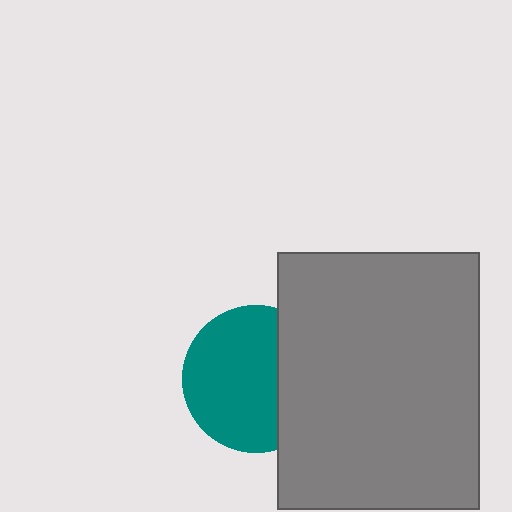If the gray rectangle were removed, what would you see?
You would see the complete teal circle.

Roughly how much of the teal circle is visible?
Most of it is visible (roughly 68%).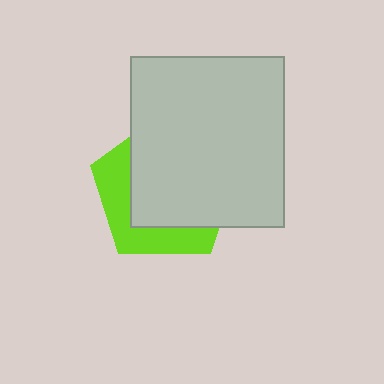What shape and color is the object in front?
The object in front is a light gray rectangle.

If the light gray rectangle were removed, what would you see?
You would see the complete lime pentagon.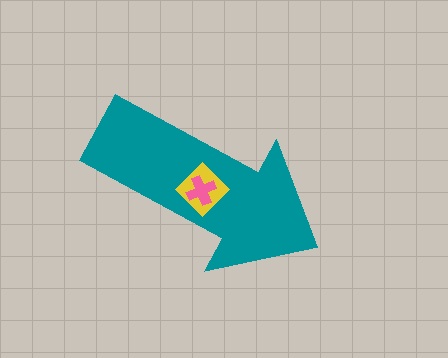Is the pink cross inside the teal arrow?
Yes.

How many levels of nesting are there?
3.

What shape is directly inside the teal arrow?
The yellow diamond.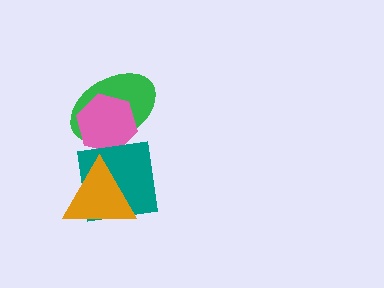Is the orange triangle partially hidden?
No, no other shape covers it.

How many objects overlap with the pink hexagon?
2 objects overlap with the pink hexagon.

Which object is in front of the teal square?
The orange triangle is in front of the teal square.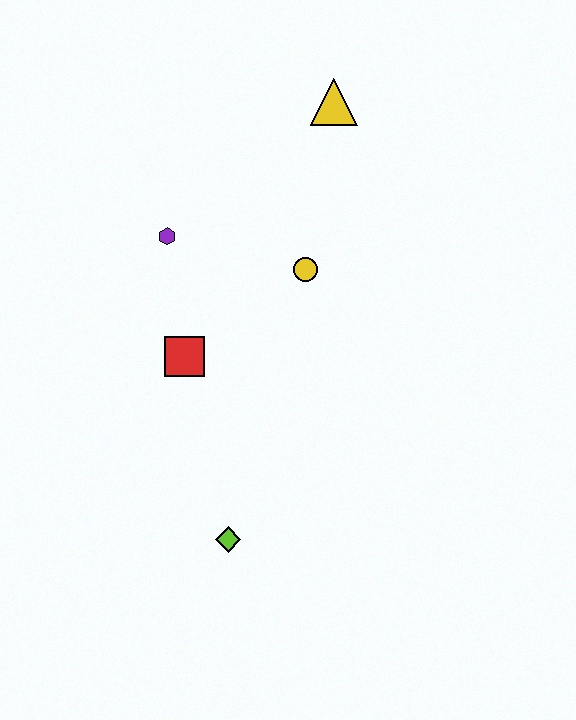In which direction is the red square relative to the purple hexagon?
The red square is below the purple hexagon.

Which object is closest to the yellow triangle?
The yellow circle is closest to the yellow triangle.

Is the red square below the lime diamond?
No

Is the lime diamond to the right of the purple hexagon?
Yes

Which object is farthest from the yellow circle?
The lime diamond is farthest from the yellow circle.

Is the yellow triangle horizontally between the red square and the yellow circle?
No